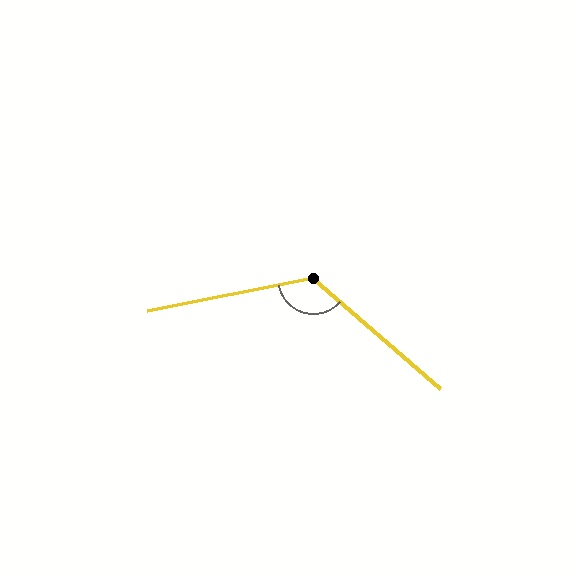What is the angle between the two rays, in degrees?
Approximately 128 degrees.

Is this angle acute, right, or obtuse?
It is obtuse.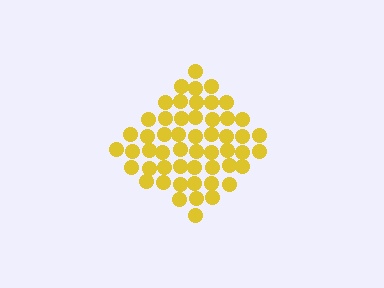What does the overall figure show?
The overall figure shows a diamond.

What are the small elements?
The small elements are circles.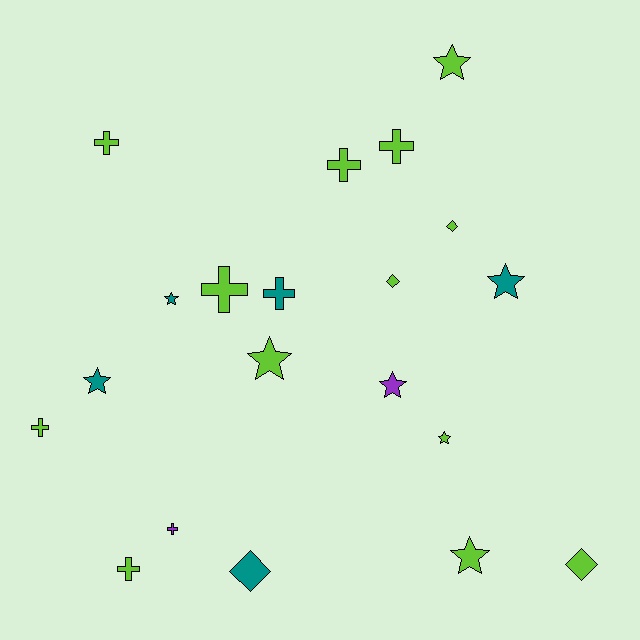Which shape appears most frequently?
Star, with 8 objects.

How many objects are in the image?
There are 20 objects.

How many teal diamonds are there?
There is 1 teal diamond.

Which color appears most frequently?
Lime, with 13 objects.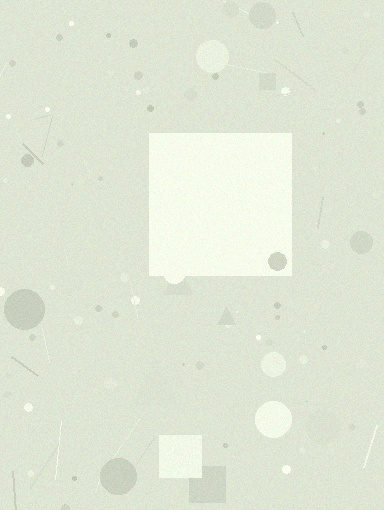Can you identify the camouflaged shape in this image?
The camouflaged shape is a square.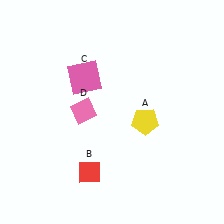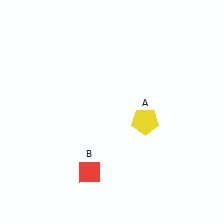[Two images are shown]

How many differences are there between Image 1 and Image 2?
There are 2 differences between the two images.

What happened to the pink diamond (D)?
The pink diamond (D) was removed in Image 2. It was in the top-left area of Image 1.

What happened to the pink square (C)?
The pink square (C) was removed in Image 2. It was in the top-left area of Image 1.